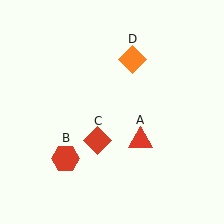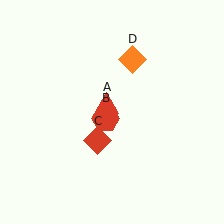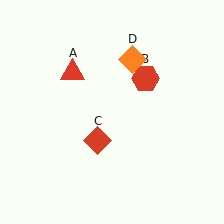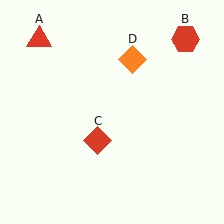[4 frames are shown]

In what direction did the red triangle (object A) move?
The red triangle (object A) moved up and to the left.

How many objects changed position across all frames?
2 objects changed position: red triangle (object A), red hexagon (object B).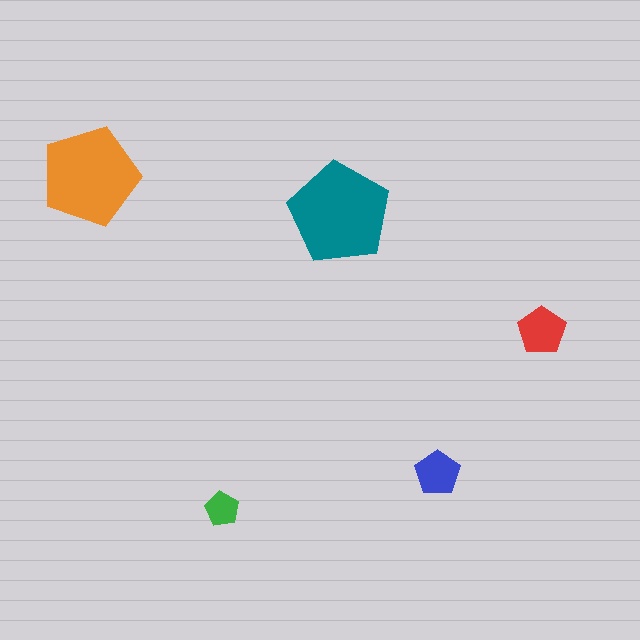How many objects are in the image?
There are 5 objects in the image.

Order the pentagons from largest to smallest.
the teal one, the orange one, the red one, the blue one, the green one.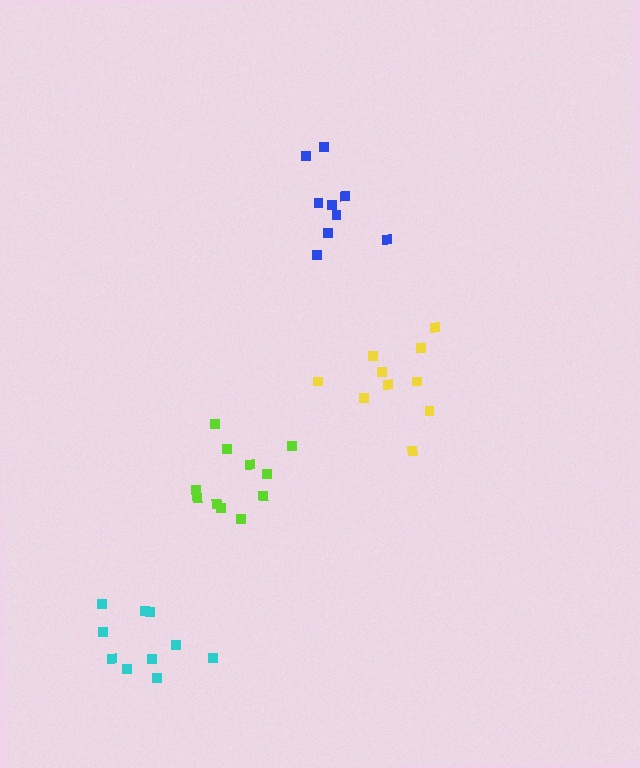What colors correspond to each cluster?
The clusters are colored: cyan, yellow, blue, lime.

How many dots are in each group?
Group 1: 10 dots, Group 2: 10 dots, Group 3: 9 dots, Group 4: 11 dots (40 total).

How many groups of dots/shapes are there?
There are 4 groups.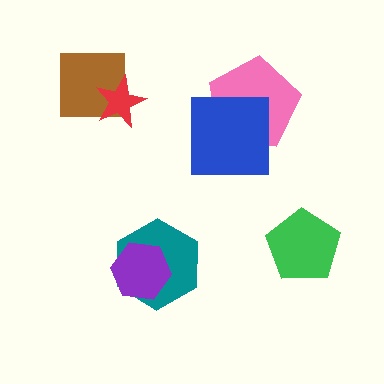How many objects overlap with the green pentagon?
0 objects overlap with the green pentagon.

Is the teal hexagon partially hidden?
Yes, it is partially covered by another shape.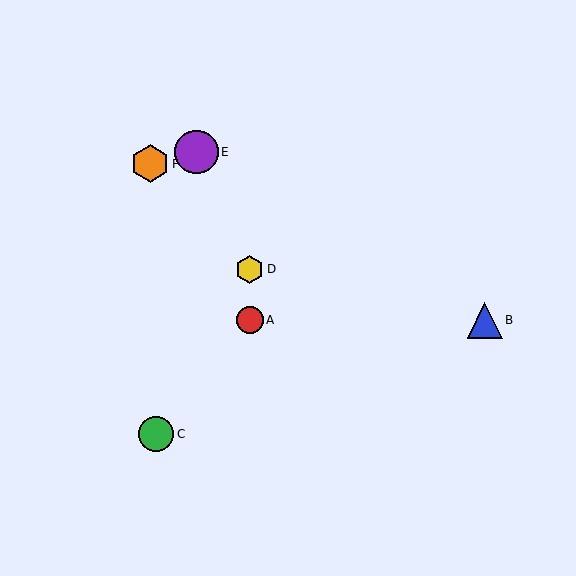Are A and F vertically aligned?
No, A is at x≈250 and F is at x≈150.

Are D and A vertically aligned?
Yes, both are at x≈250.